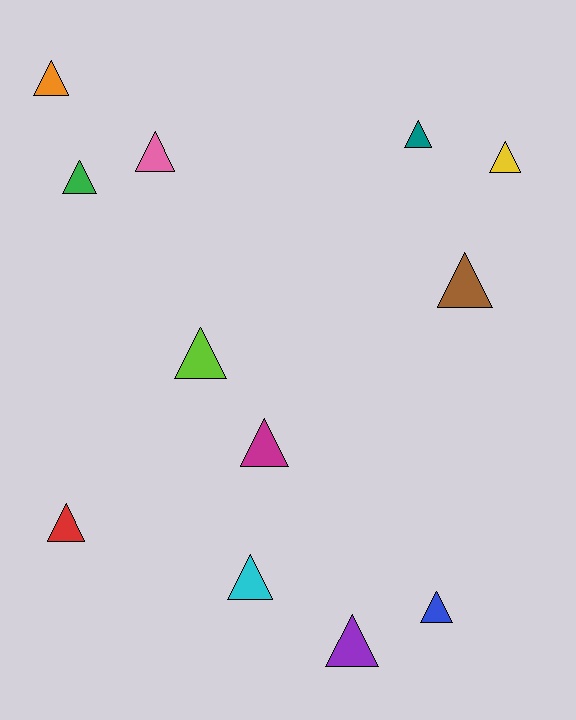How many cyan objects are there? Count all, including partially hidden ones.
There is 1 cyan object.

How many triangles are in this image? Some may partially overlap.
There are 12 triangles.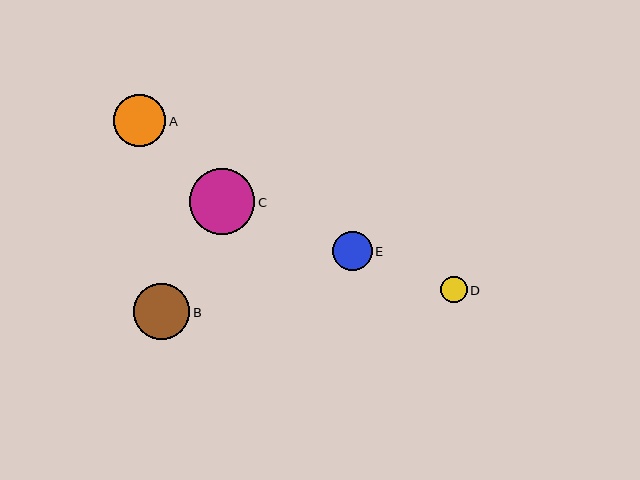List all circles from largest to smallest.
From largest to smallest: C, B, A, E, D.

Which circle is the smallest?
Circle D is the smallest with a size of approximately 27 pixels.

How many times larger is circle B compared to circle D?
Circle B is approximately 2.1 times the size of circle D.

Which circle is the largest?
Circle C is the largest with a size of approximately 66 pixels.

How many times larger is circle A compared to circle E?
Circle A is approximately 1.3 times the size of circle E.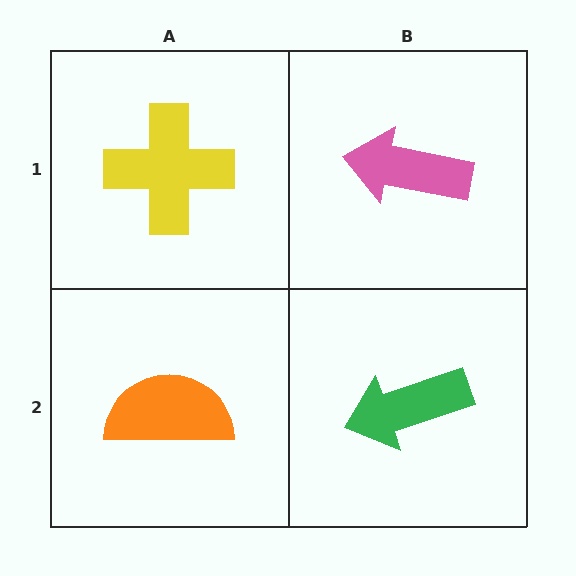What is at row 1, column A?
A yellow cross.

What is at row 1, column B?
A pink arrow.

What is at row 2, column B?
A green arrow.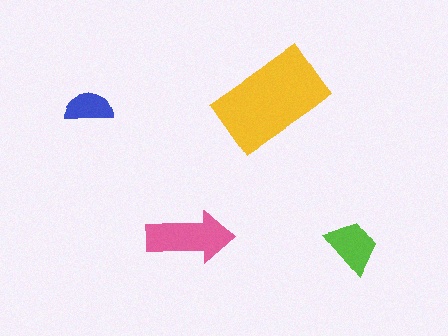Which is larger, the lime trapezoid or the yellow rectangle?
The yellow rectangle.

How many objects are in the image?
There are 4 objects in the image.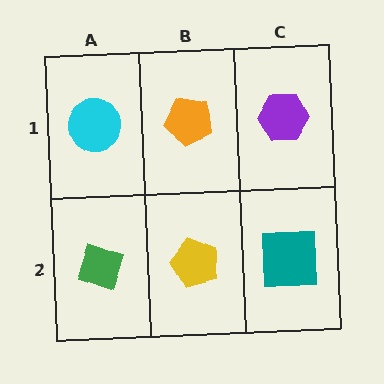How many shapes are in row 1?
3 shapes.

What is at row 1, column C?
A purple hexagon.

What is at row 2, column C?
A teal square.